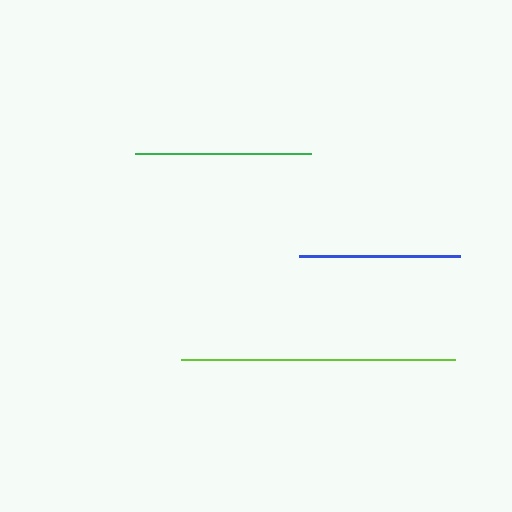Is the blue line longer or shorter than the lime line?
The lime line is longer than the blue line.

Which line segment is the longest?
The lime line is the longest at approximately 274 pixels.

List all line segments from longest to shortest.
From longest to shortest: lime, green, blue.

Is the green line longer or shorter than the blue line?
The green line is longer than the blue line.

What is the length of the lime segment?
The lime segment is approximately 274 pixels long.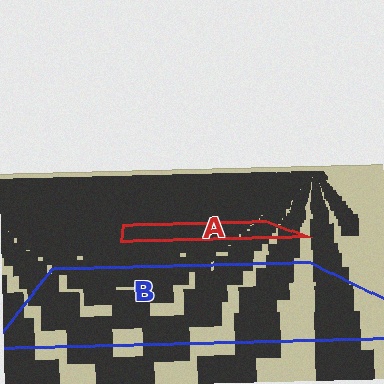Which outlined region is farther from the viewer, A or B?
Region A is farther from the viewer — the texture elements inside it appear smaller and more densely packed.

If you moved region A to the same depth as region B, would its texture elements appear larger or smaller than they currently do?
They would appear larger. At a closer depth, the same texture elements are projected at a bigger on-screen size.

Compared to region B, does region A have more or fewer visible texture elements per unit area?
Region A has more texture elements per unit area — they are packed more densely because it is farther away.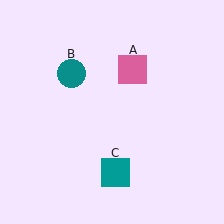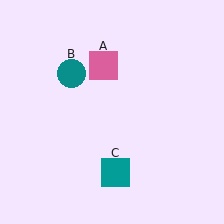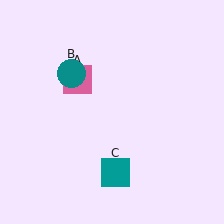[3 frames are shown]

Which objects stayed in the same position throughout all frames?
Teal circle (object B) and teal square (object C) remained stationary.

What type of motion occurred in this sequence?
The pink square (object A) rotated counterclockwise around the center of the scene.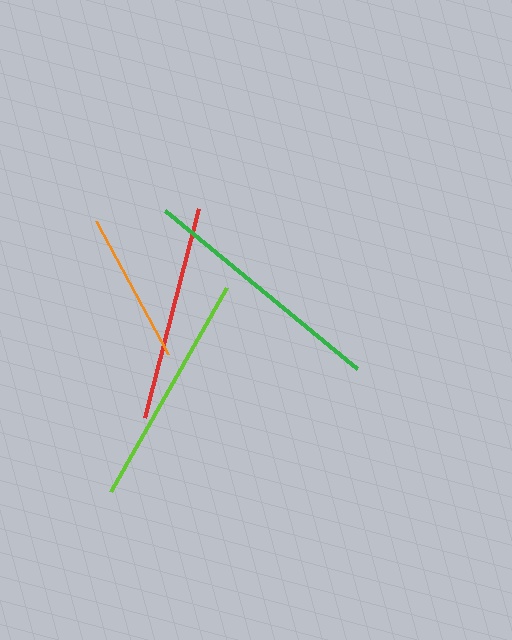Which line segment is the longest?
The green line is the longest at approximately 249 pixels.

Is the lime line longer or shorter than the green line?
The green line is longer than the lime line.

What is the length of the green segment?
The green segment is approximately 249 pixels long.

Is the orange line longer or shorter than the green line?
The green line is longer than the orange line.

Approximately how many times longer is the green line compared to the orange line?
The green line is approximately 1.6 times the length of the orange line.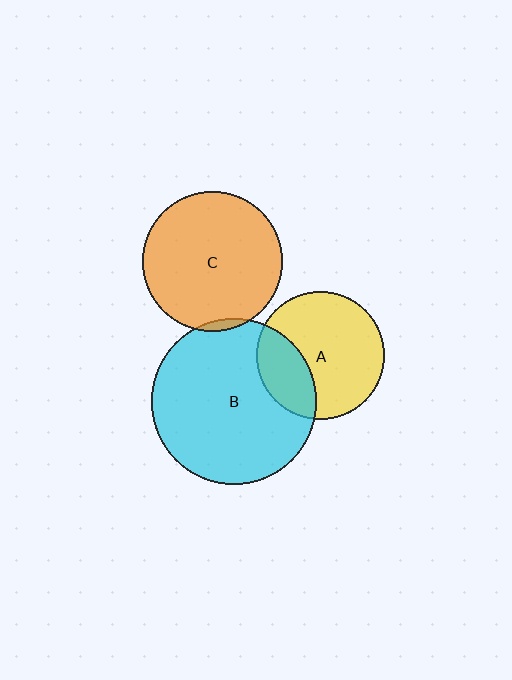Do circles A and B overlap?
Yes.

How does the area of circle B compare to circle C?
Approximately 1.4 times.